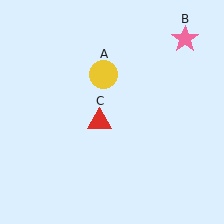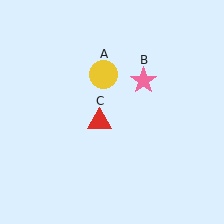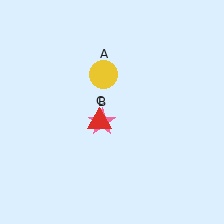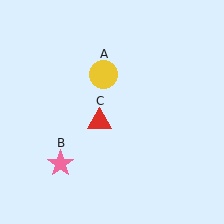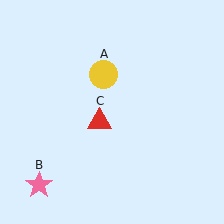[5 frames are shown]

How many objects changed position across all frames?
1 object changed position: pink star (object B).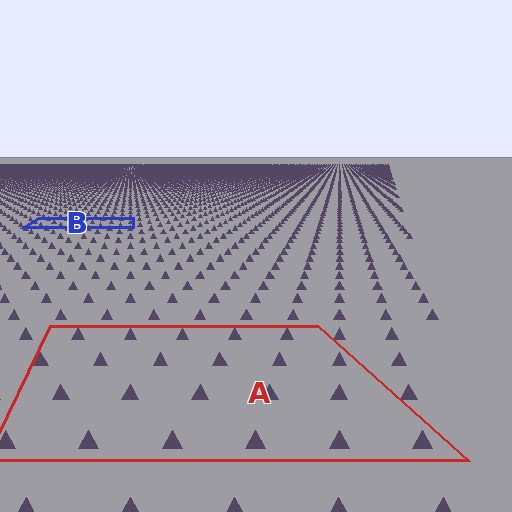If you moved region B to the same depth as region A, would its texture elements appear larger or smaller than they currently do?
They would appear larger. At a closer depth, the same texture elements are projected at a bigger on-screen size.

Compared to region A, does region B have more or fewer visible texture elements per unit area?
Region B has more texture elements per unit area — they are packed more densely because it is farther away.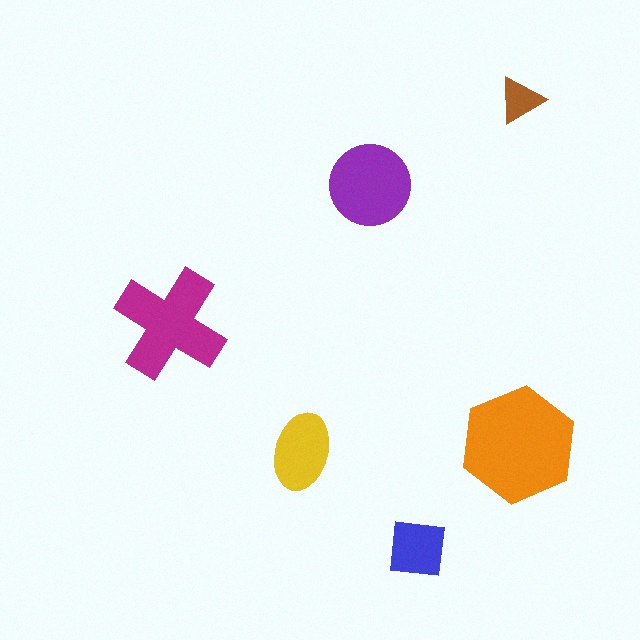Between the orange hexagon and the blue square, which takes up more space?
The orange hexagon.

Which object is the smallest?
The brown triangle.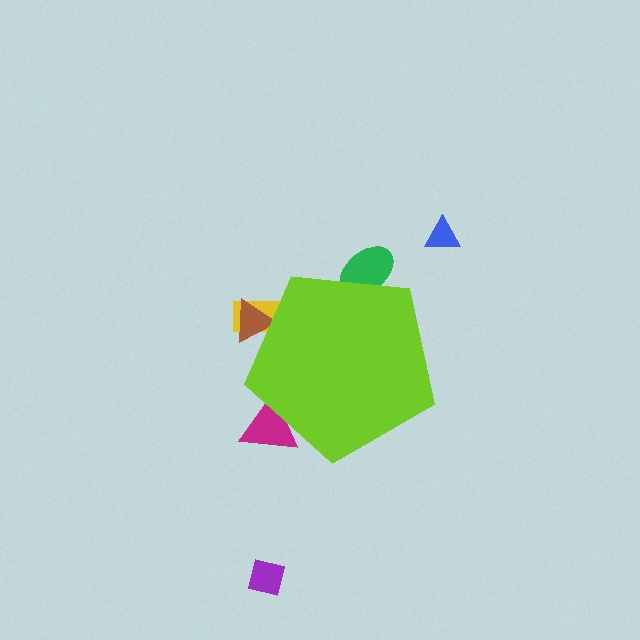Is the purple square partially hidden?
No, the purple square is fully visible.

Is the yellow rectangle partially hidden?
Yes, the yellow rectangle is partially hidden behind the lime pentagon.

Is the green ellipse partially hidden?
Yes, the green ellipse is partially hidden behind the lime pentagon.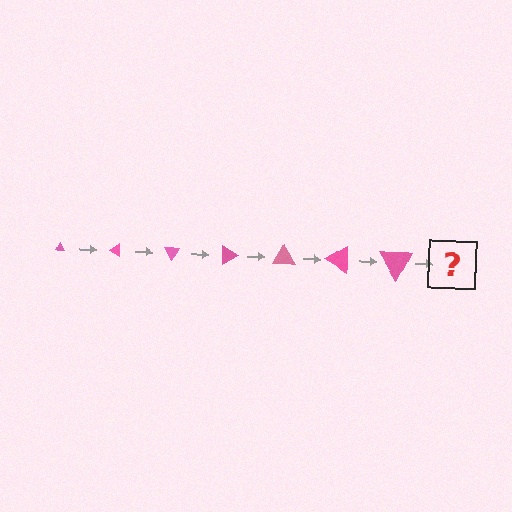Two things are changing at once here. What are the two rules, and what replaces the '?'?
The two rules are that the triangle grows larger each step and it rotates 30 degrees each step. The '?' should be a triangle, larger than the previous one and rotated 210 degrees from the start.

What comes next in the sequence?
The next element should be a triangle, larger than the previous one and rotated 210 degrees from the start.